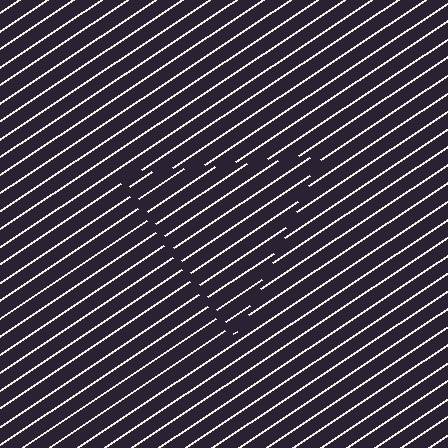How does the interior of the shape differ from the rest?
The interior of the shape contains the same grating, shifted by half a period — the contour is defined by the phase discontinuity where line-ends from the inner and outer gratings abut.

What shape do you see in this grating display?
An illusory triangle. The interior of the shape contains the same grating, shifted by half a period — the contour is defined by the phase discontinuity where line-ends from the inner and outer gratings abut.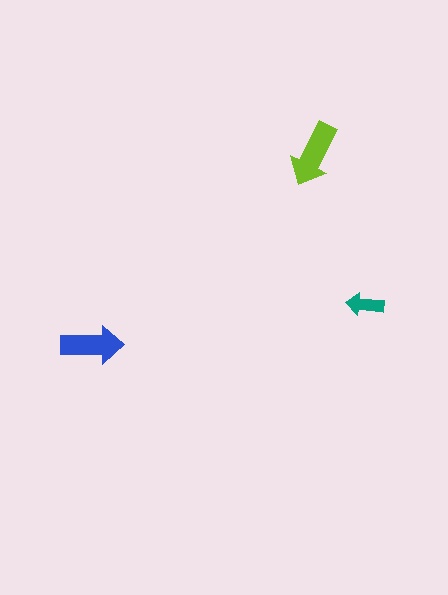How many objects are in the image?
There are 3 objects in the image.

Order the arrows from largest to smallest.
the lime one, the blue one, the teal one.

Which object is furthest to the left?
The blue arrow is leftmost.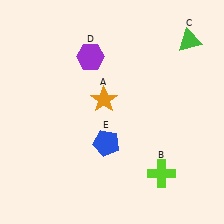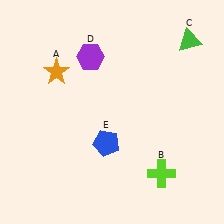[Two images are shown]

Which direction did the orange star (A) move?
The orange star (A) moved left.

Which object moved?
The orange star (A) moved left.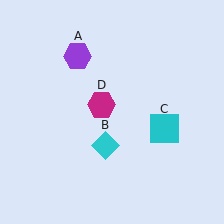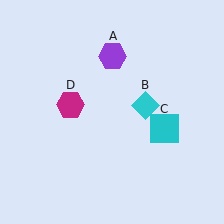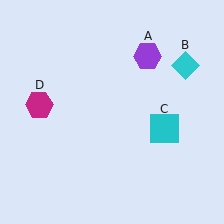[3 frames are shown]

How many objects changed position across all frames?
3 objects changed position: purple hexagon (object A), cyan diamond (object B), magenta hexagon (object D).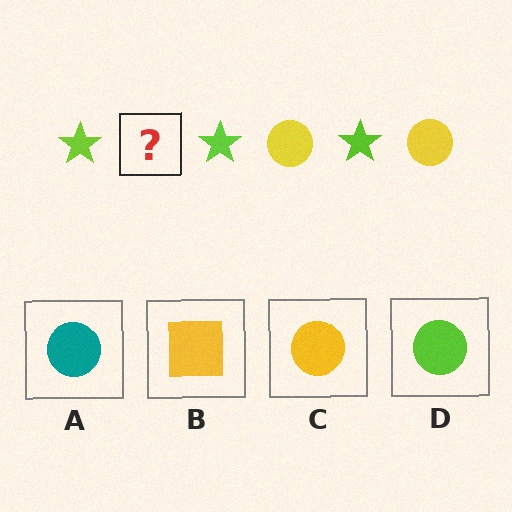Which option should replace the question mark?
Option C.